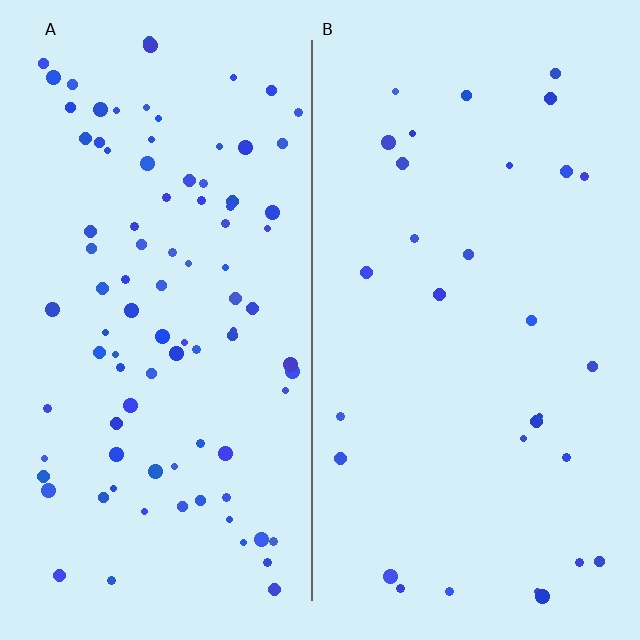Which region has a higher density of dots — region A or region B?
A (the left).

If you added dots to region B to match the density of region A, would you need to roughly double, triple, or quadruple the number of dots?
Approximately triple.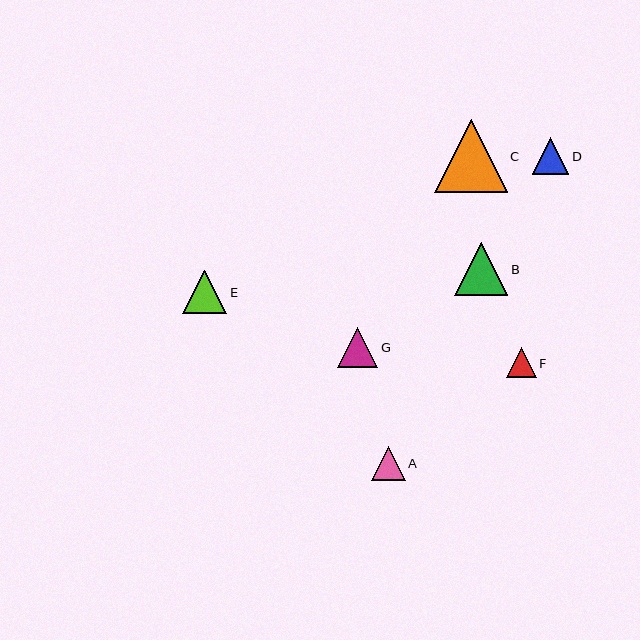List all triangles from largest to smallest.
From largest to smallest: C, B, E, G, D, A, F.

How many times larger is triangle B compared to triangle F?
Triangle B is approximately 1.8 times the size of triangle F.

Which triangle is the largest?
Triangle C is the largest with a size of approximately 72 pixels.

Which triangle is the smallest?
Triangle F is the smallest with a size of approximately 30 pixels.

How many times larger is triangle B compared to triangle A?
Triangle B is approximately 1.6 times the size of triangle A.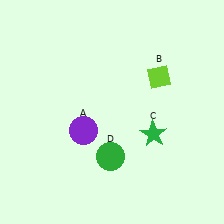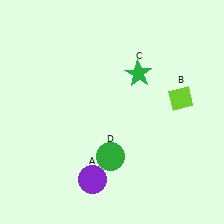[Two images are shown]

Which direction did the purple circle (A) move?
The purple circle (A) moved down.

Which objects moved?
The objects that moved are: the purple circle (A), the lime diamond (B), the green star (C).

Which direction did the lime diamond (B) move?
The lime diamond (B) moved right.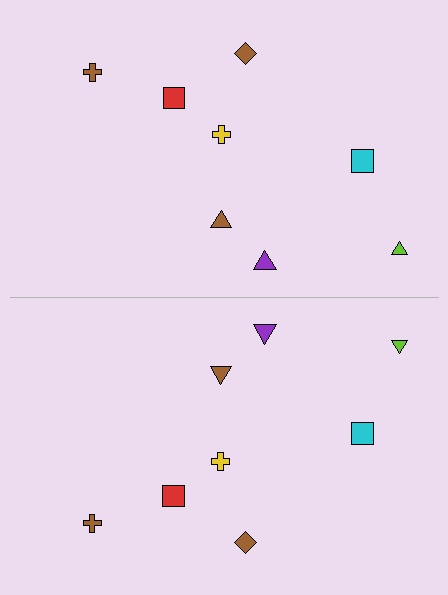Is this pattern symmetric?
Yes, this pattern has bilateral (reflection) symmetry.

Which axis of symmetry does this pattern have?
The pattern has a horizontal axis of symmetry running through the center of the image.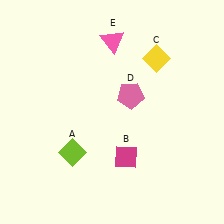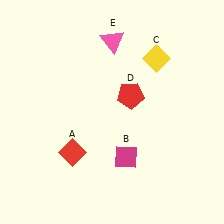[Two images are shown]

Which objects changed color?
A changed from lime to red. D changed from pink to red.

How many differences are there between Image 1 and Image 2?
There are 2 differences between the two images.